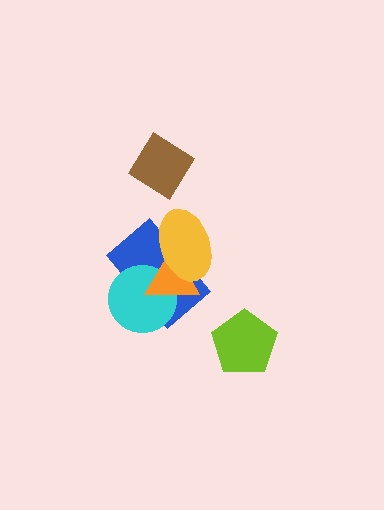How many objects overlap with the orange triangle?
3 objects overlap with the orange triangle.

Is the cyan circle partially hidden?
Yes, it is partially covered by another shape.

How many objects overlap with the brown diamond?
0 objects overlap with the brown diamond.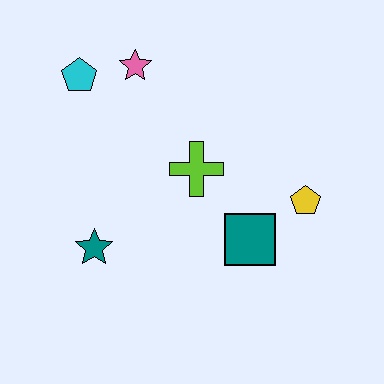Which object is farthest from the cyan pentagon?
The yellow pentagon is farthest from the cyan pentagon.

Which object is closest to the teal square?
The yellow pentagon is closest to the teal square.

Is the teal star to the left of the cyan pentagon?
No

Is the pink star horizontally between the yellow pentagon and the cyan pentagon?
Yes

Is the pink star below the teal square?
No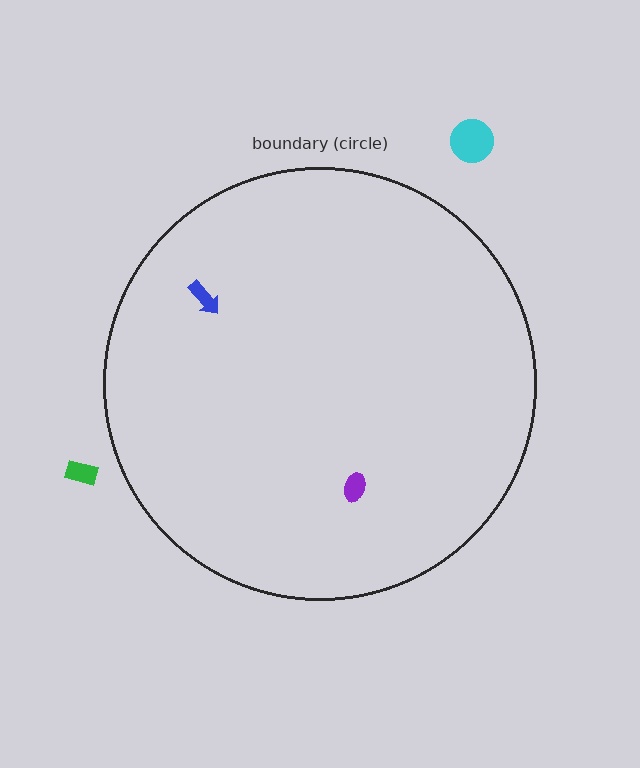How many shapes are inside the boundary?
2 inside, 2 outside.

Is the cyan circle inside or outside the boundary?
Outside.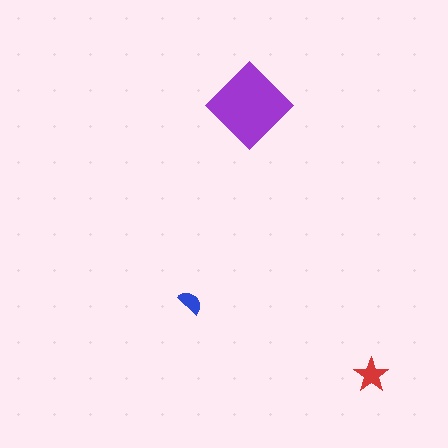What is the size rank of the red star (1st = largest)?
2nd.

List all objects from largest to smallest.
The purple diamond, the red star, the blue semicircle.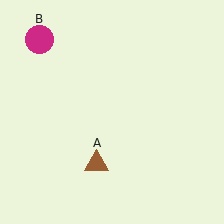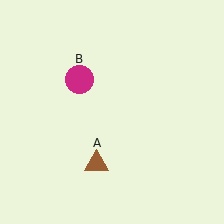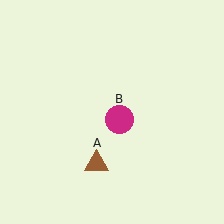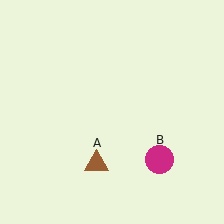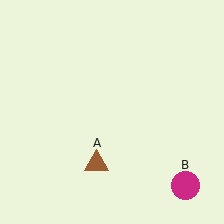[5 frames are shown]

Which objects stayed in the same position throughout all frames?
Brown triangle (object A) remained stationary.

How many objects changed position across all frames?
1 object changed position: magenta circle (object B).